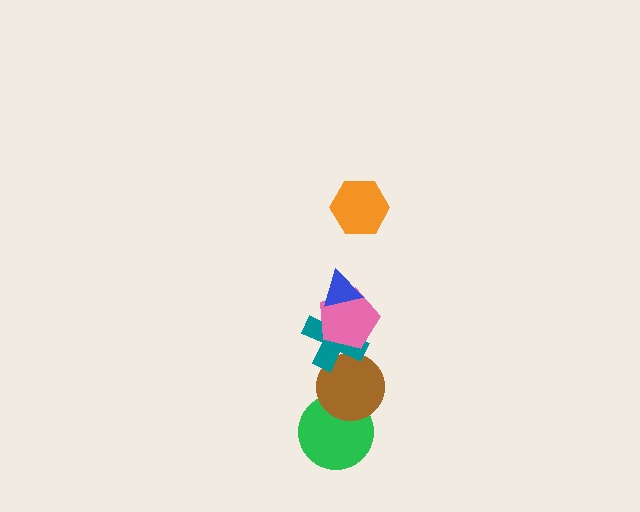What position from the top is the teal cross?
The teal cross is 4th from the top.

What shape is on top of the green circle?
The brown circle is on top of the green circle.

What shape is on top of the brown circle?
The teal cross is on top of the brown circle.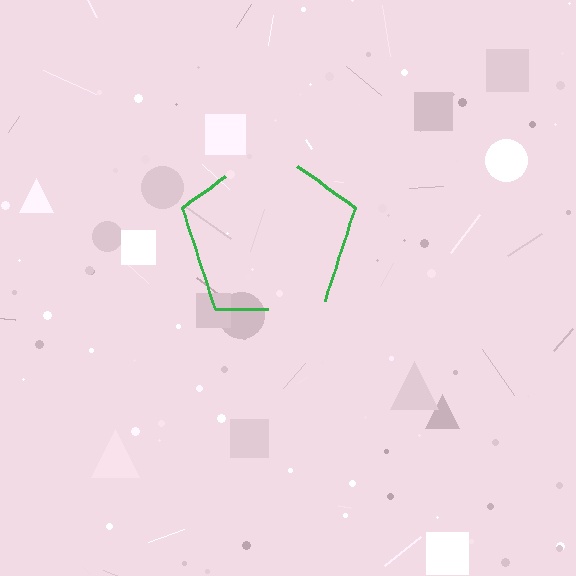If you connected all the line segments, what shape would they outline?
They would outline a pentagon.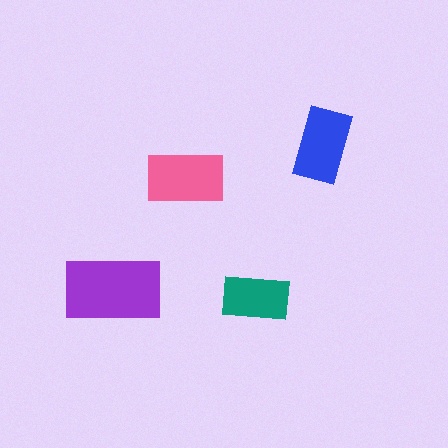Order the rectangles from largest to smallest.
the purple one, the pink one, the blue one, the teal one.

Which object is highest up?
The blue rectangle is topmost.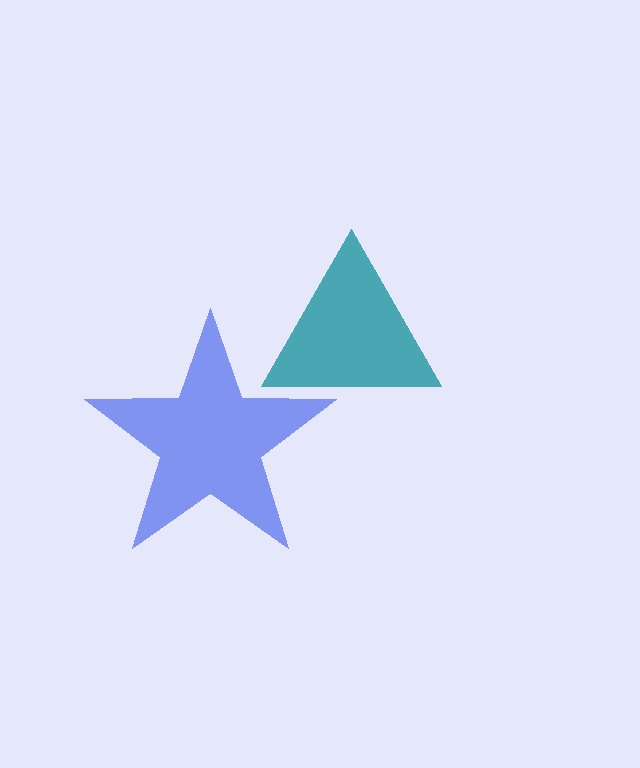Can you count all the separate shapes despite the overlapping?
Yes, there are 2 separate shapes.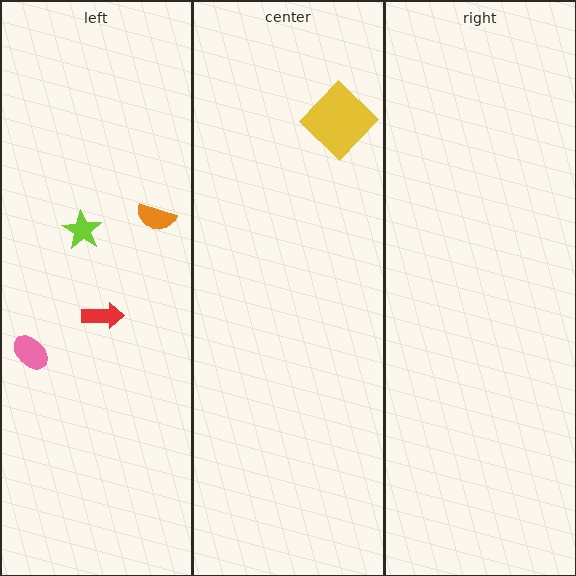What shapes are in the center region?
The yellow diamond.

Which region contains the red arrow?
The left region.